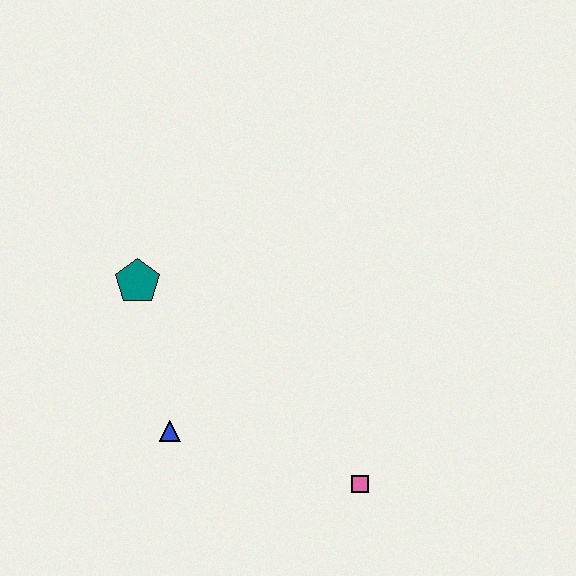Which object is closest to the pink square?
The blue triangle is closest to the pink square.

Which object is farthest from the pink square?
The teal pentagon is farthest from the pink square.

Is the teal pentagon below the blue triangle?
No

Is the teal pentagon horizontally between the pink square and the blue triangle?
No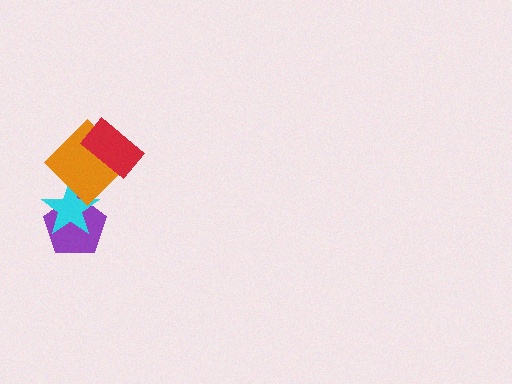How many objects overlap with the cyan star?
2 objects overlap with the cyan star.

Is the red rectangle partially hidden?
No, no other shape covers it.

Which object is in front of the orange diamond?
The red rectangle is in front of the orange diamond.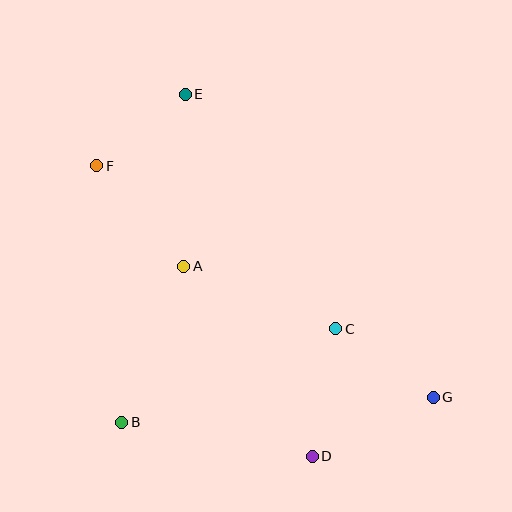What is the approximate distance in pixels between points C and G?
The distance between C and G is approximately 119 pixels.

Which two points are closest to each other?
Points E and F are closest to each other.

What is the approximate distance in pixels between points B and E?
The distance between B and E is approximately 334 pixels.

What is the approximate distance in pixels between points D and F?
The distance between D and F is approximately 361 pixels.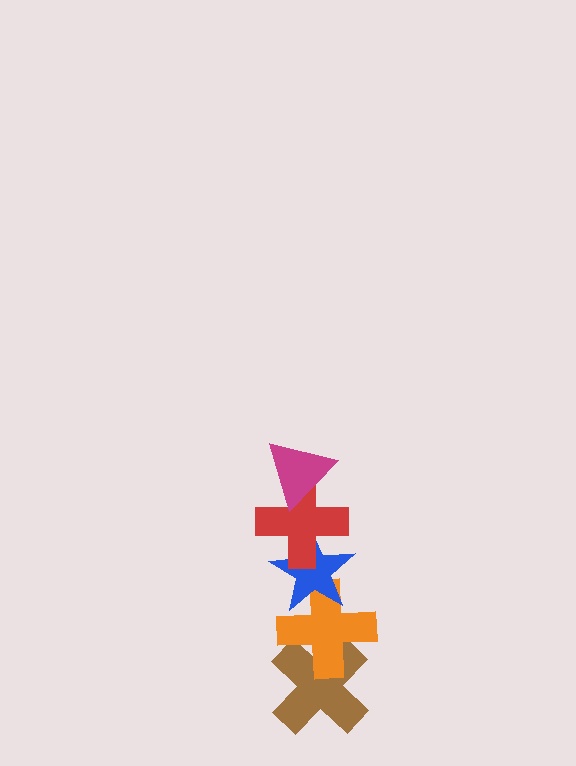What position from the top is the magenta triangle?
The magenta triangle is 1st from the top.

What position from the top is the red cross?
The red cross is 2nd from the top.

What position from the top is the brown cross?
The brown cross is 5th from the top.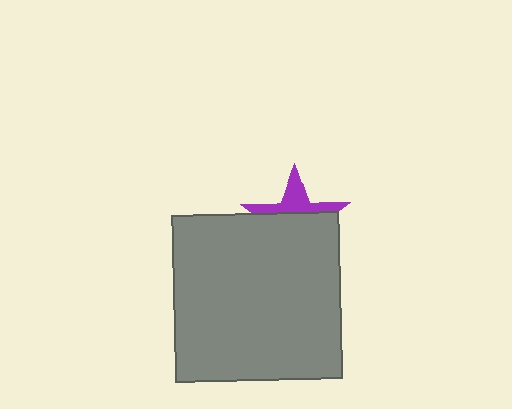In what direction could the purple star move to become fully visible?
The purple star could move up. That would shift it out from behind the gray square entirely.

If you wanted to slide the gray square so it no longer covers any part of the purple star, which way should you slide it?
Slide it down — that is the most direct way to separate the two shapes.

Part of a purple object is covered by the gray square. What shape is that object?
It is a star.